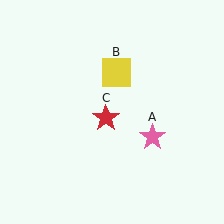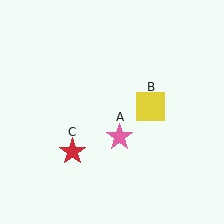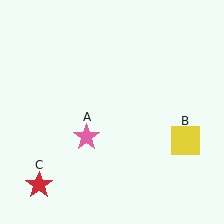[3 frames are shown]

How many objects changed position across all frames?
3 objects changed position: pink star (object A), yellow square (object B), red star (object C).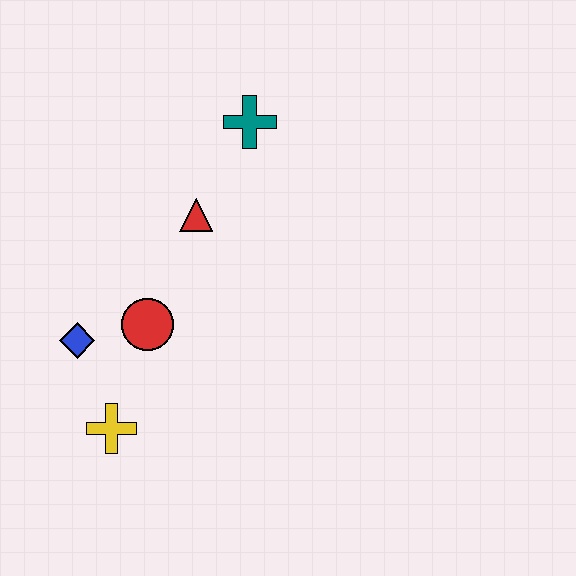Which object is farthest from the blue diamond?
The teal cross is farthest from the blue diamond.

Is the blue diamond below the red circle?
Yes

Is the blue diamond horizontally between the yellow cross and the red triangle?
No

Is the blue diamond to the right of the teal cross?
No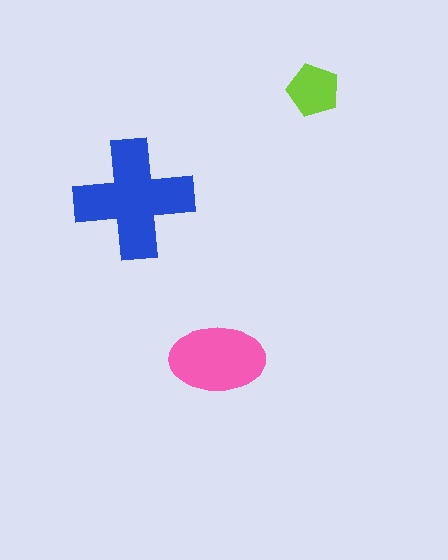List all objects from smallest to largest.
The lime pentagon, the pink ellipse, the blue cross.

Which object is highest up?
The lime pentagon is topmost.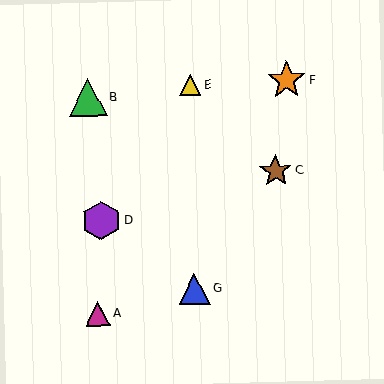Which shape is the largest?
The orange star (labeled F) is the largest.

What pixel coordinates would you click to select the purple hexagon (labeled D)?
Click at (101, 221) to select the purple hexagon D.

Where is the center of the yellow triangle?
The center of the yellow triangle is at (190, 85).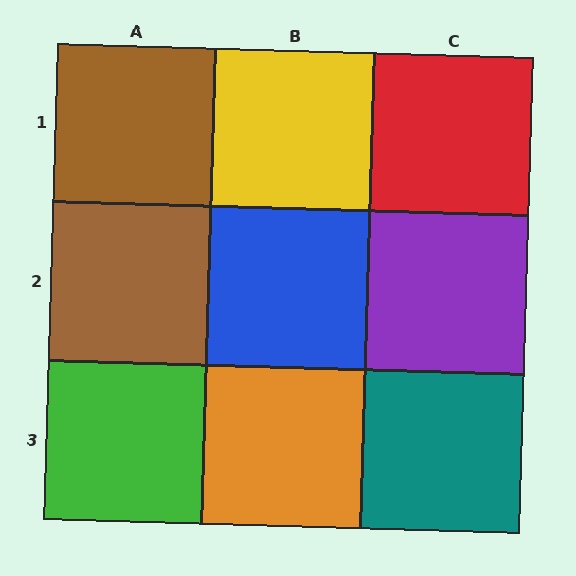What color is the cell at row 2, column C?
Purple.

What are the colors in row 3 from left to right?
Green, orange, teal.